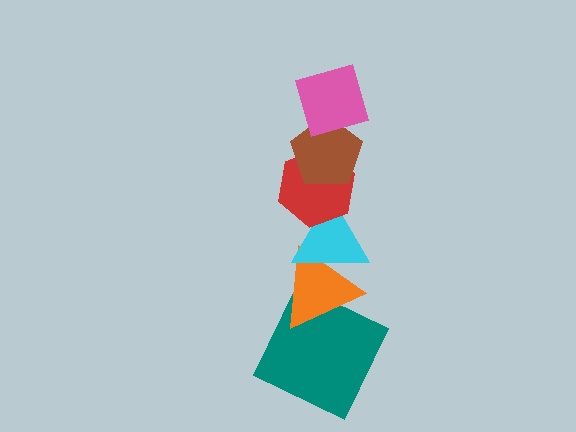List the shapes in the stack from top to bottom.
From top to bottom: the pink diamond, the brown pentagon, the red hexagon, the cyan triangle, the orange triangle, the teal square.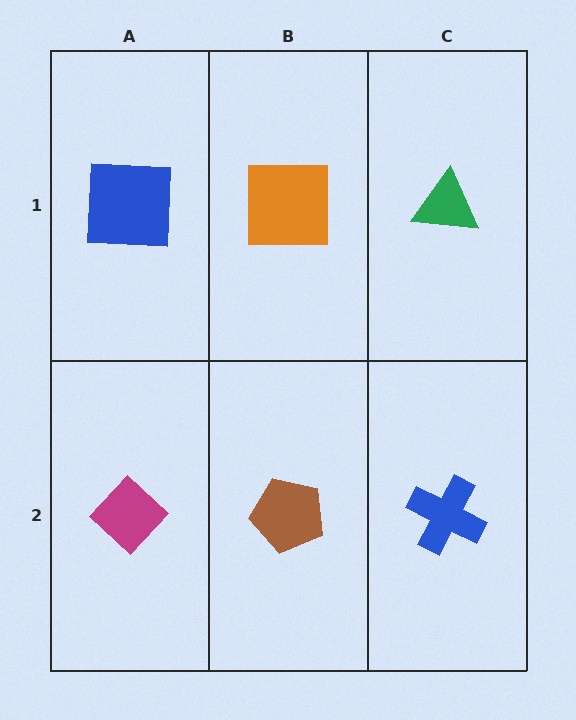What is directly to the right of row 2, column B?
A blue cross.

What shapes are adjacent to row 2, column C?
A green triangle (row 1, column C), a brown pentagon (row 2, column B).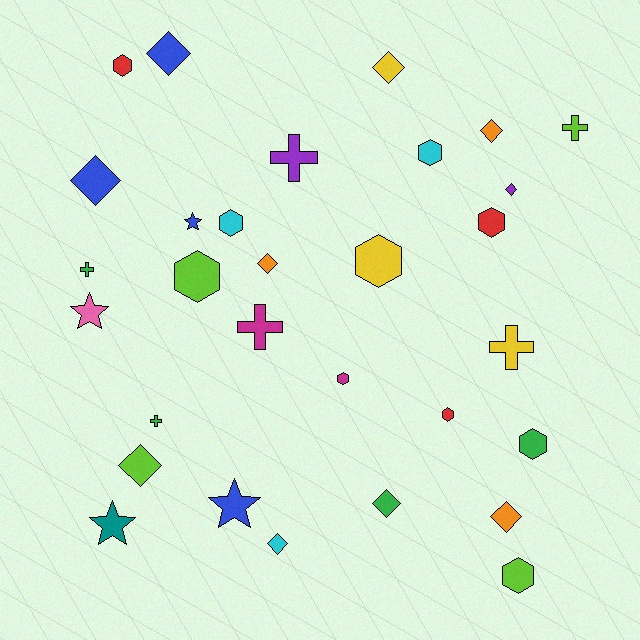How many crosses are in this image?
There are 6 crosses.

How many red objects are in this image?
There are 3 red objects.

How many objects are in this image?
There are 30 objects.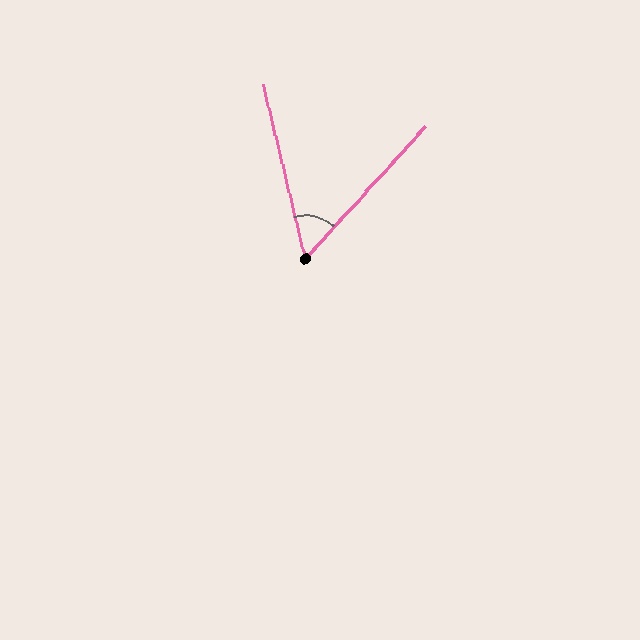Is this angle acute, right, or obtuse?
It is acute.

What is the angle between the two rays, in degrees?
Approximately 56 degrees.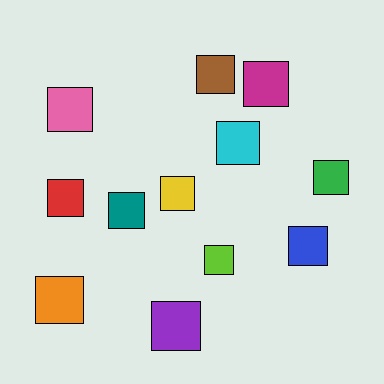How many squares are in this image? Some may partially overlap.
There are 12 squares.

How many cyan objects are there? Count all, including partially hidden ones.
There is 1 cyan object.